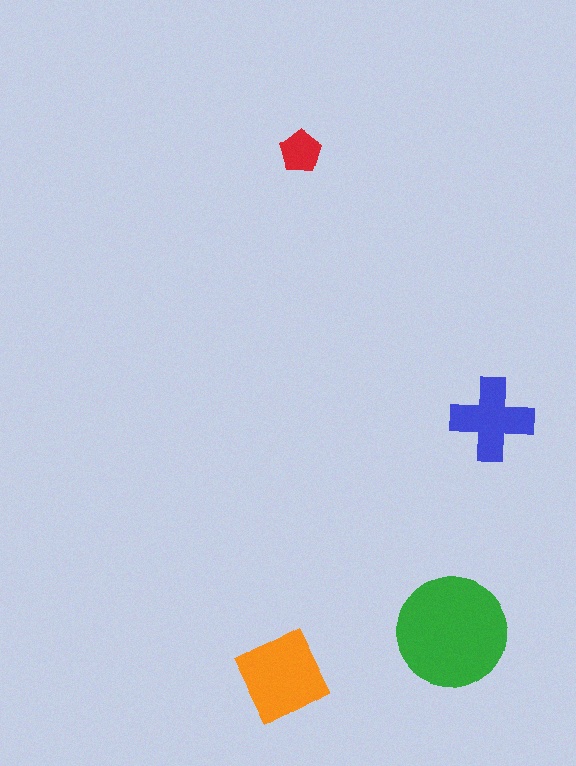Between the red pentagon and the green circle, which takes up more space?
The green circle.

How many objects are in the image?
There are 4 objects in the image.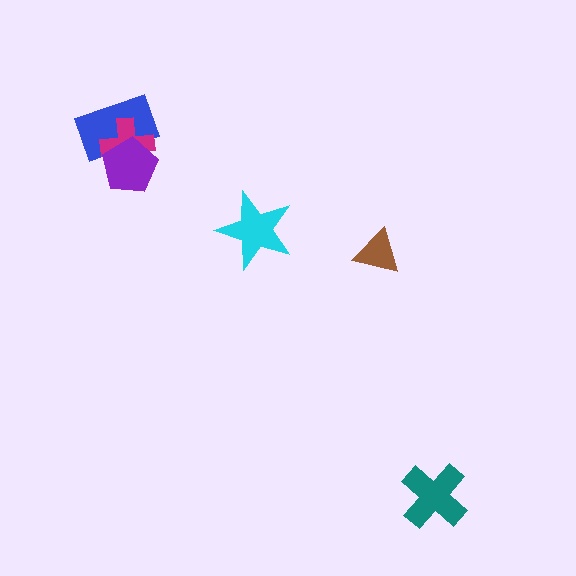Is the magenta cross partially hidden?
Yes, it is partially covered by another shape.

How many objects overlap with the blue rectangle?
2 objects overlap with the blue rectangle.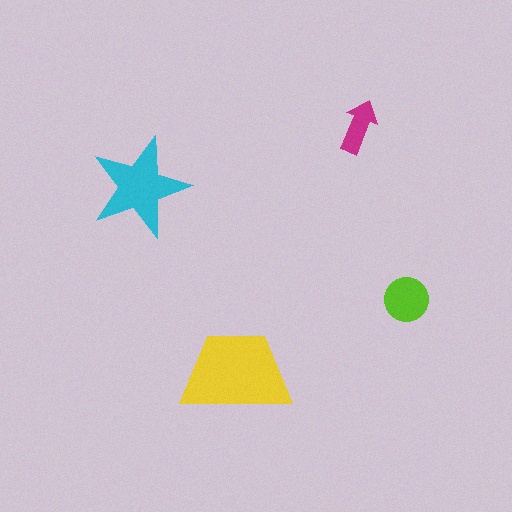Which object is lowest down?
The yellow trapezoid is bottommost.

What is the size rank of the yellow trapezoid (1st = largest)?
1st.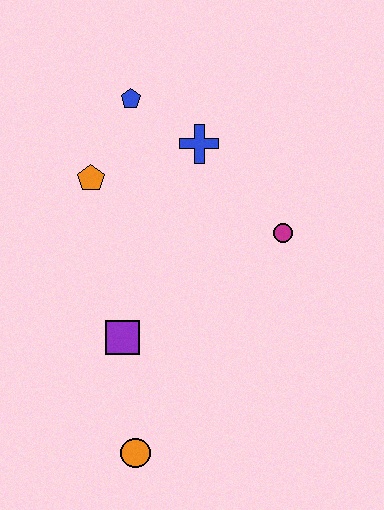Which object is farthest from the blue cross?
The orange circle is farthest from the blue cross.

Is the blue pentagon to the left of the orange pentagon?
No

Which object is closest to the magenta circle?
The blue cross is closest to the magenta circle.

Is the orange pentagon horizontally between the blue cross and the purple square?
No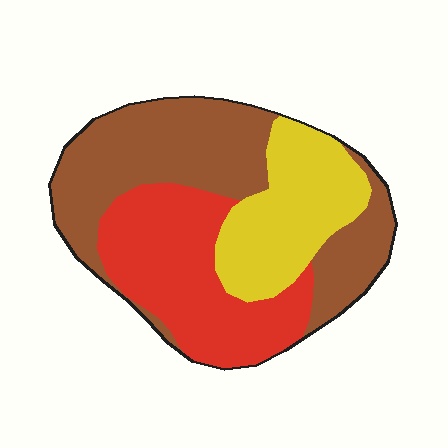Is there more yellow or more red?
Red.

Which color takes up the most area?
Brown, at roughly 45%.